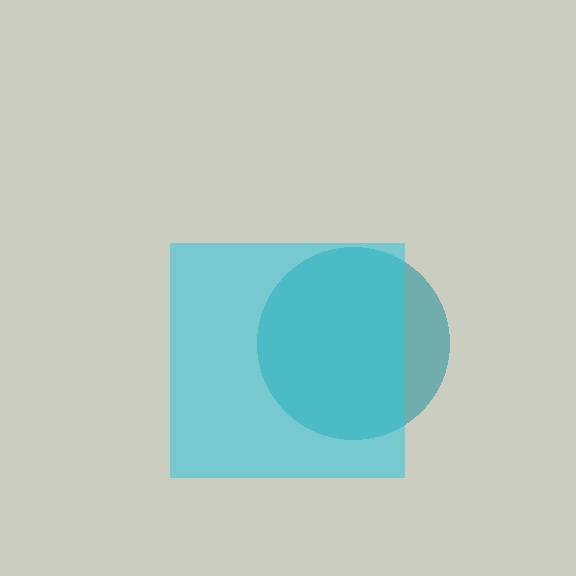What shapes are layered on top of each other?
The layered shapes are: a teal circle, a cyan square.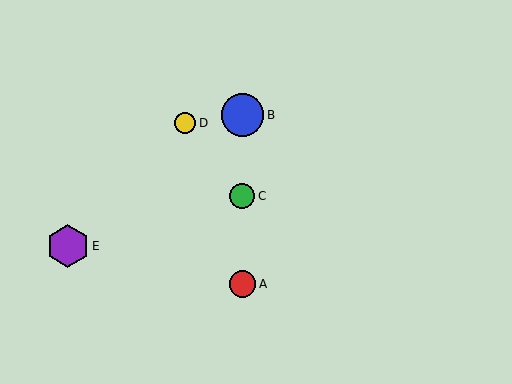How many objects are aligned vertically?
3 objects (A, B, C) are aligned vertically.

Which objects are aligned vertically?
Objects A, B, C are aligned vertically.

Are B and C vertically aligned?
Yes, both are at x≈242.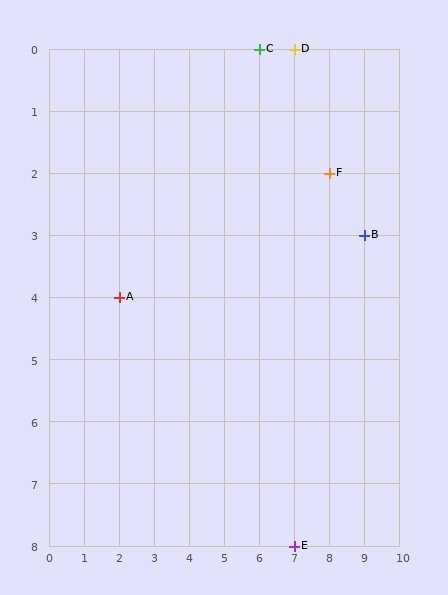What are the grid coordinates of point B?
Point B is at grid coordinates (9, 3).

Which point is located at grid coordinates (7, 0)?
Point D is at (7, 0).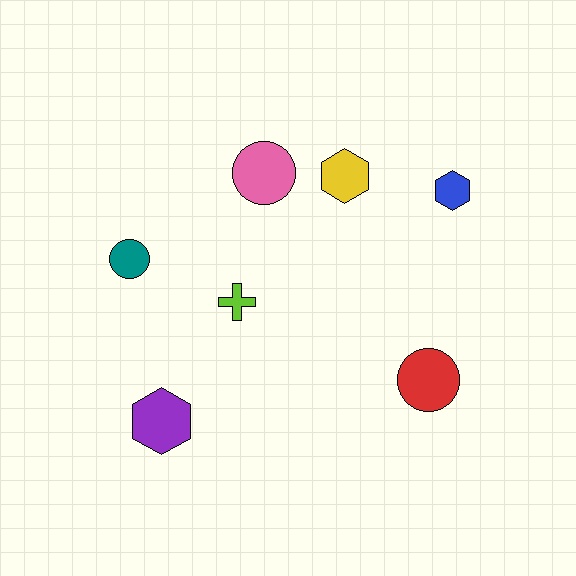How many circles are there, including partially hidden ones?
There are 3 circles.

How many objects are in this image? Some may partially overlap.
There are 7 objects.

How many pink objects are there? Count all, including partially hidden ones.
There is 1 pink object.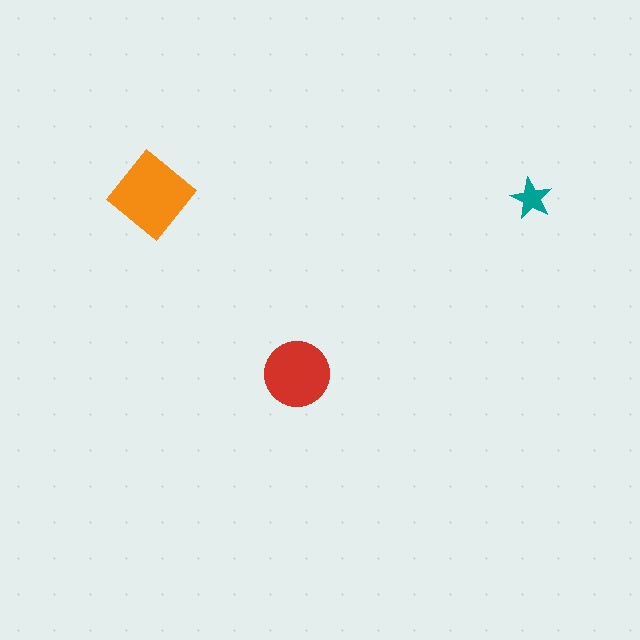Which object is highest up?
The orange diamond is topmost.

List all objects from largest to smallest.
The orange diamond, the red circle, the teal star.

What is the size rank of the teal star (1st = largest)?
3rd.